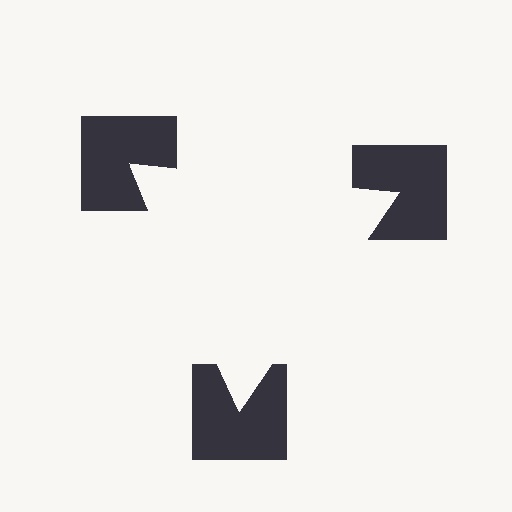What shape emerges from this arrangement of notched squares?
An illusory triangle — its edges are inferred from the aligned wedge cuts in the notched squares, not physically drawn.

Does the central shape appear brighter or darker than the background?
It typically appears slightly brighter than the background, even though no actual brightness change is drawn.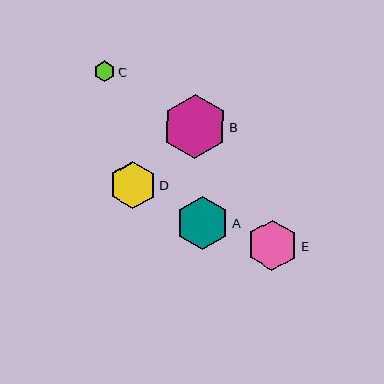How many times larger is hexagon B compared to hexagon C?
Hexagon B is approximately 3.0 times the size of hexagon C.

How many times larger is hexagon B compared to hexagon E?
Hexagon B is approximately 1.3 times the size of hexagon E.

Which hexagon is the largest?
Hexagon B is the largest with a size of approximately 64 pixels.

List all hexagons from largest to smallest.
From largest to smallest: B, A, E, D, C.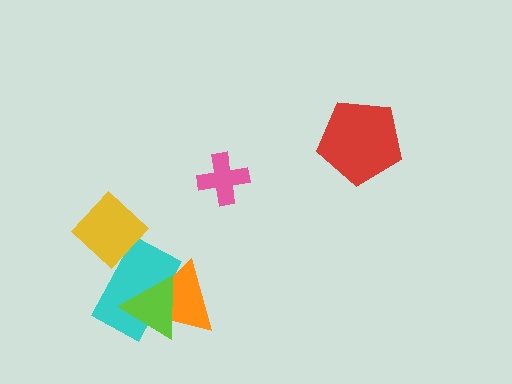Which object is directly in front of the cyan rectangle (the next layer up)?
The orange triangle is directly in front of the cyan rectangle.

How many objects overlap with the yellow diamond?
1 object overlaps with the yellow diamond.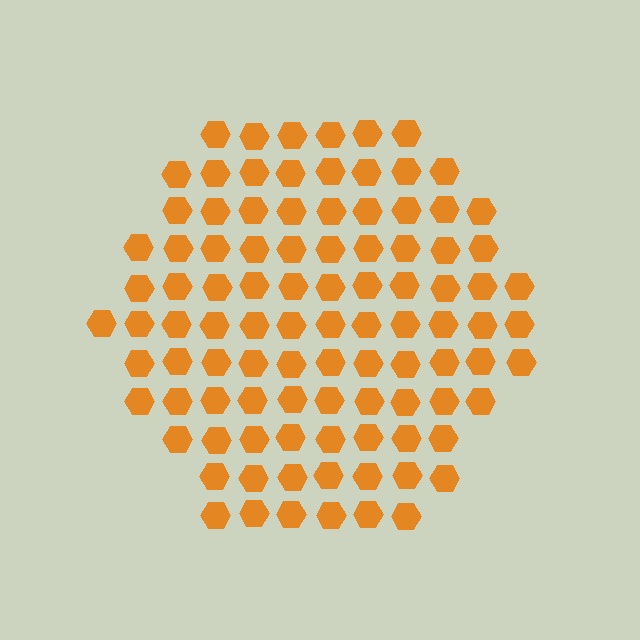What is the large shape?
The large shape is a hexagon.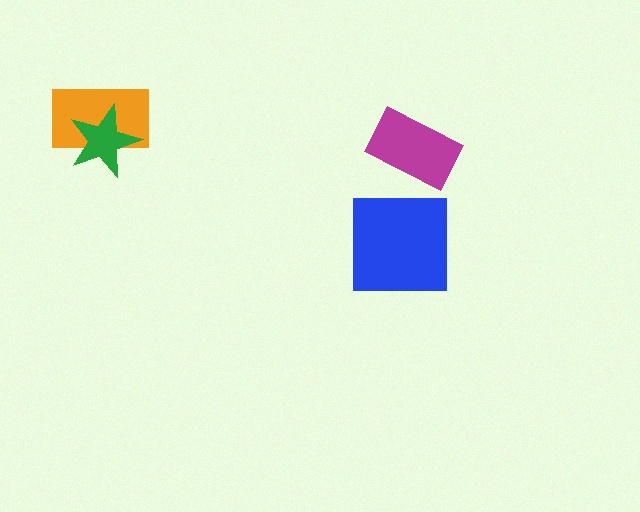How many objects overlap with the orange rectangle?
1 object overlaps with the orange rectangle.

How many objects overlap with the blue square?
0 objects overlap with the blue square.